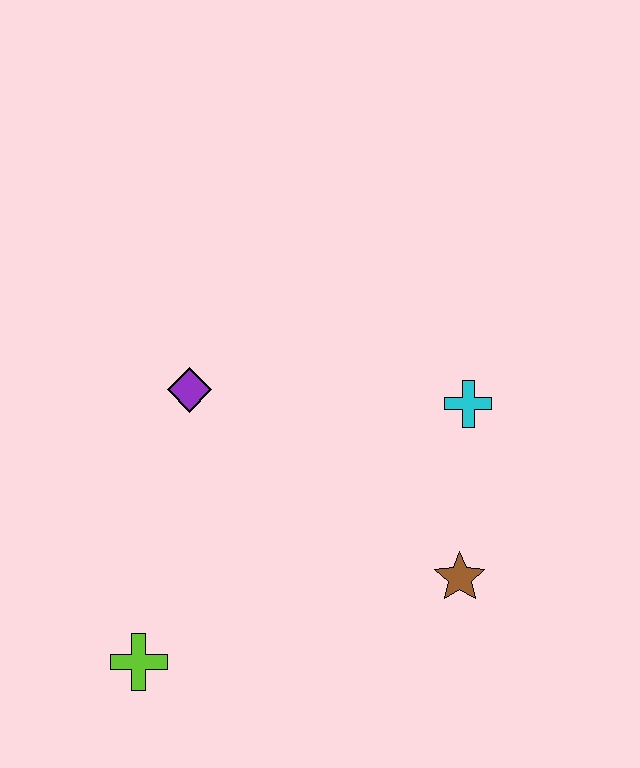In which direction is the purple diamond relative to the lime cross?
The purple diamond is above the lime cross.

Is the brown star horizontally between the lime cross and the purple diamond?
No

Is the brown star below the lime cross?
No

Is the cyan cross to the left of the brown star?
No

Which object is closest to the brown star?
The cyan cross is closest to the brown star.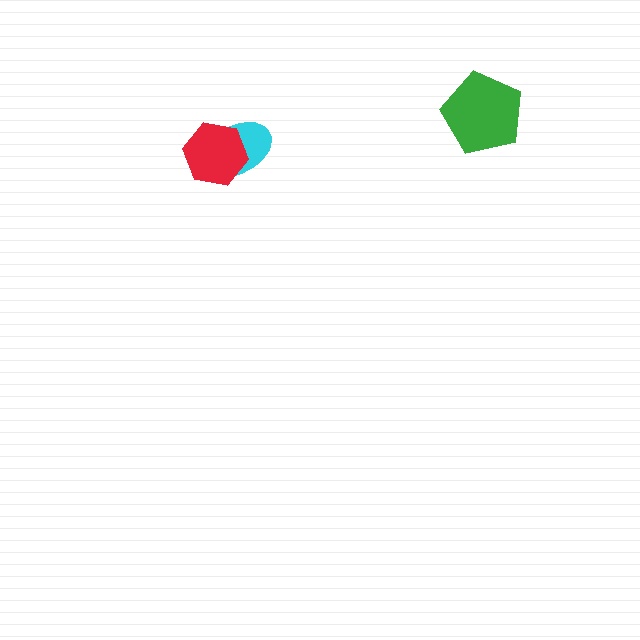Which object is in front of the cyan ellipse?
The red hexagon is in front of the cyan ellipse.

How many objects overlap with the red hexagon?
1 object overlaps with the red hexagon.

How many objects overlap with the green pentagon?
0 objects overlap with the green pentagon.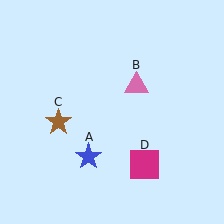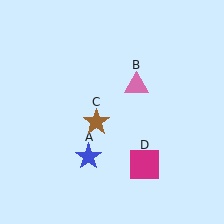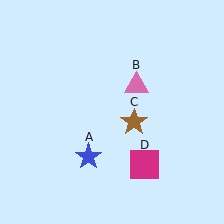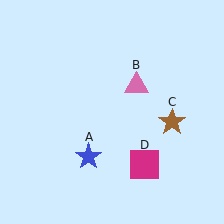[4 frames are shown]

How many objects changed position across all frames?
1 object changed position: brown star (object C).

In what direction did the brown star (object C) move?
The brown star (object C) moved right.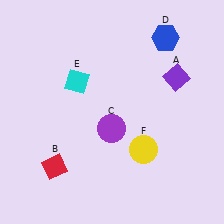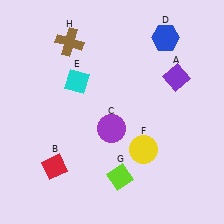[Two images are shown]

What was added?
A lime diamond (G), a brown cross (H) were added in Image 2.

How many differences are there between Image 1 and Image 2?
There are 2 differences between the two images.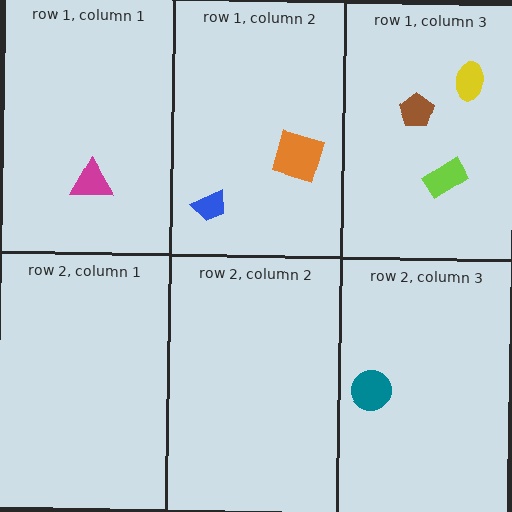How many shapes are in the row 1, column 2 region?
2.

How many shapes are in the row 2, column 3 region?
1.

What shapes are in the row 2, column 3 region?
The teal circle.